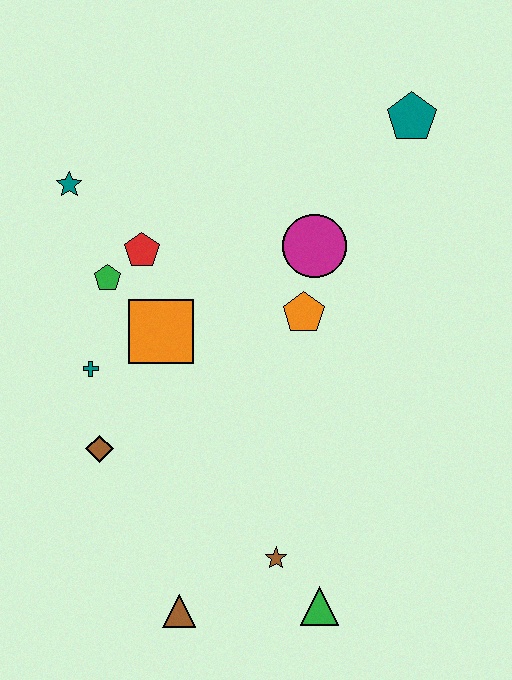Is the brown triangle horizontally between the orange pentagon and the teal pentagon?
No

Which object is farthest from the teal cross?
The teal pentagon is farthest from the teal cross.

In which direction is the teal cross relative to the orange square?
The teal cross is to the left of the orange square.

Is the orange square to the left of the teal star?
No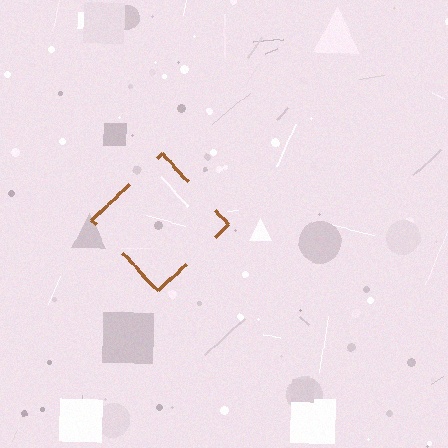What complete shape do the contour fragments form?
The contour fragments form a diamond.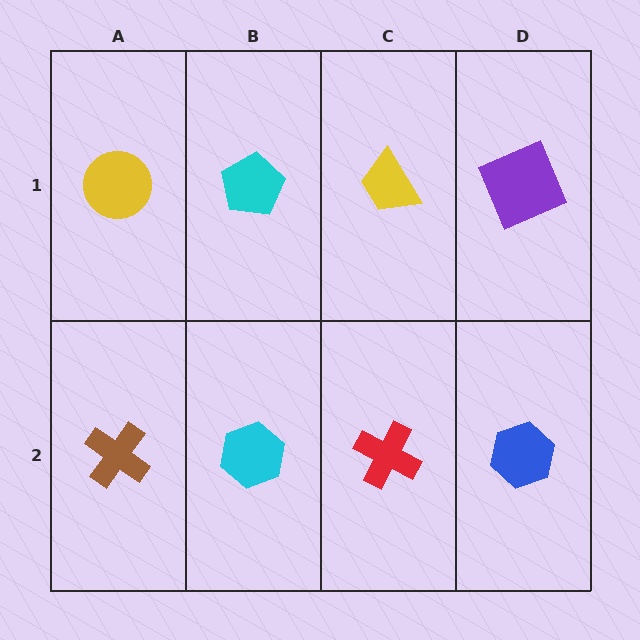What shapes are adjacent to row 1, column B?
A cyan hexagon (row 2, column B), a yellow circle (row 1, column A), a yellow trapezoid (row 1, column C).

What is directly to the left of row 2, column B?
A brown cross.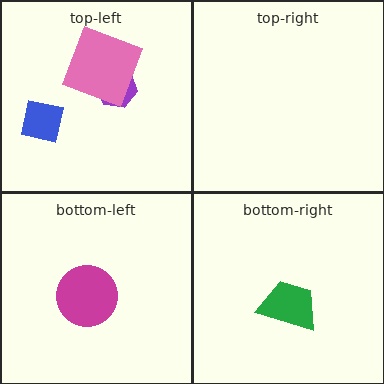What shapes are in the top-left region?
The purple hexagon, the blue square, the pink square.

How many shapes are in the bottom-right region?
1.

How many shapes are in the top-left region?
3.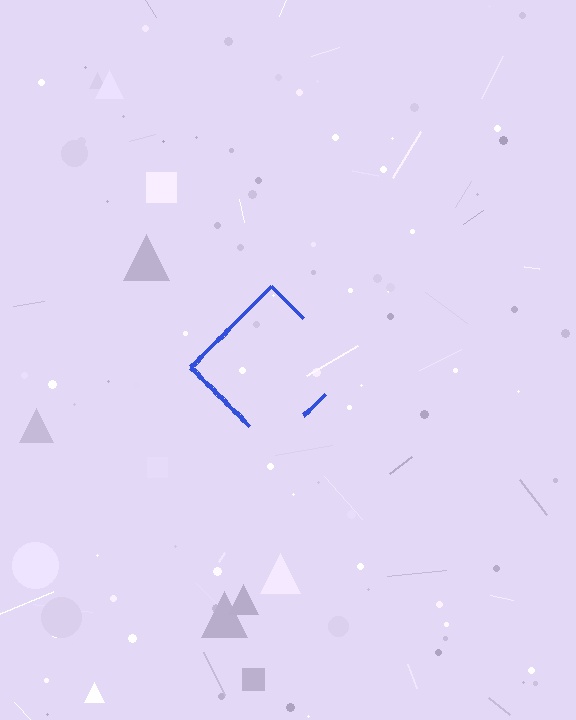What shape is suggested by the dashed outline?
The dashed outline suggests a diamond.